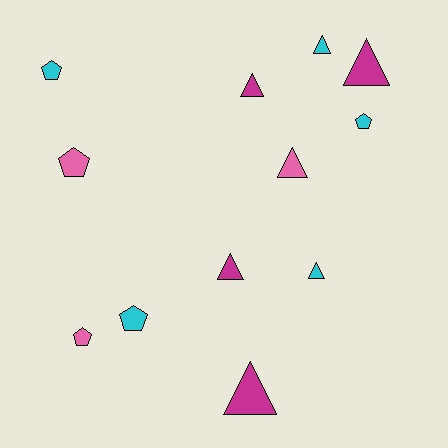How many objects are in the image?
There are 12 objects.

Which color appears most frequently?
Cyan, with 5 objects.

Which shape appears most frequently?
Triangle, with 7 objects.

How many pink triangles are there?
There is 1 pink triangle.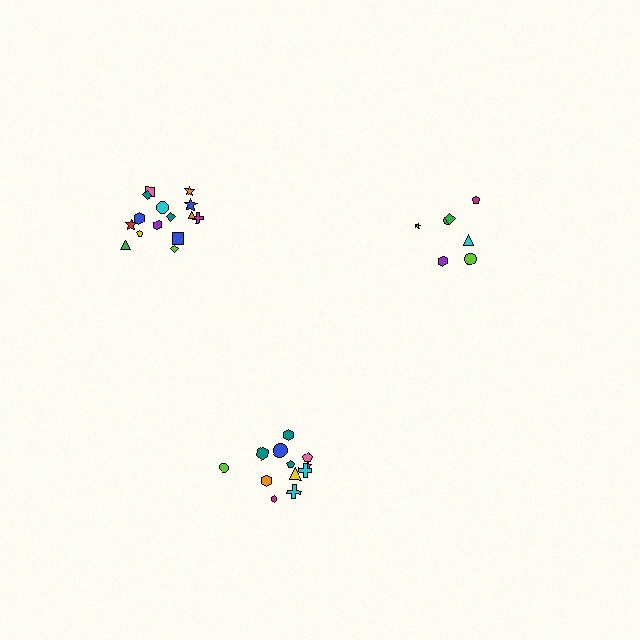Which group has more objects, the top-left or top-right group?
The top-left group.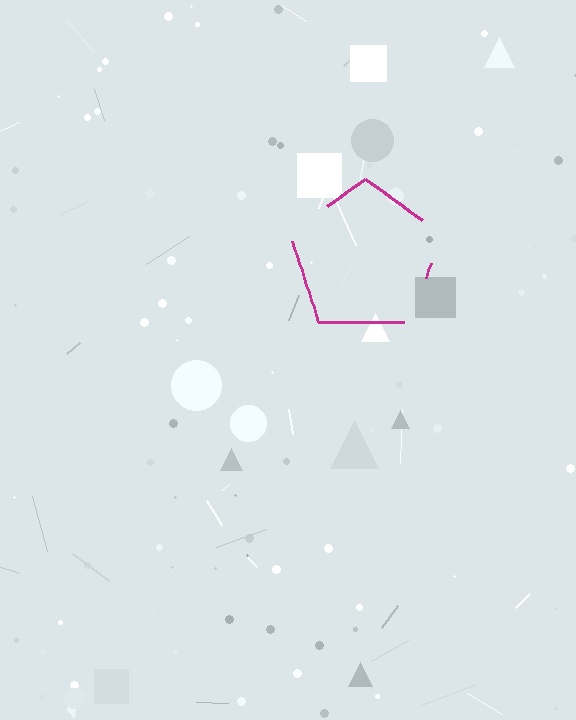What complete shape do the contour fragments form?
The contour fragments form a pentagon.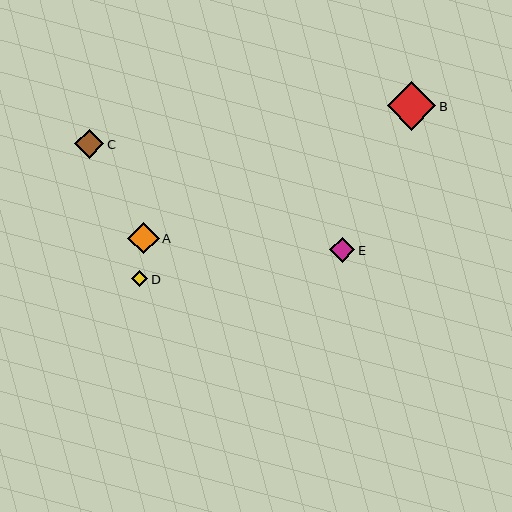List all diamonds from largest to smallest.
From largest to smallest: B, A, C, E, D.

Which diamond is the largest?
Diamond B is the largest with a size of approximately 49 pixels.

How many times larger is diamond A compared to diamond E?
Diamond A is approximately 1.3 times the size of diamond E.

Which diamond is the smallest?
Diamond D is the smallest with a size of approximately 16 pixels.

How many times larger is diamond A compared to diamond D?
Diamond A is approximately 1.9 times the size of diamond D.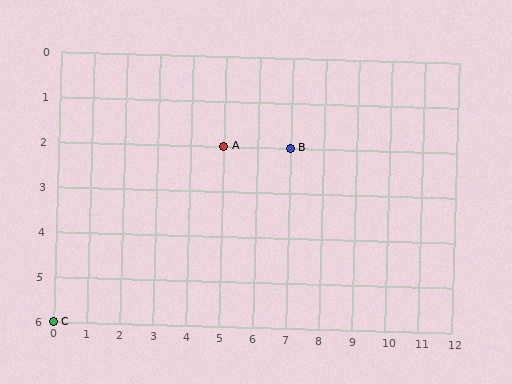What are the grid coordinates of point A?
Point A is at grid coordinates (5, 2).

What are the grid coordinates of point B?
Point B is at grid coordinates (7, 2).